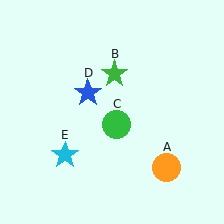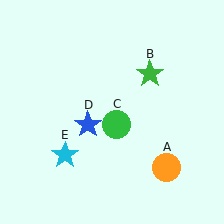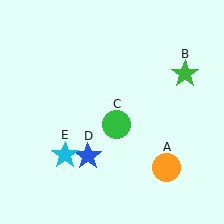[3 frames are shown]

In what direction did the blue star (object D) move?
The blue star (object D) moved down.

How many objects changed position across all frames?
2 objects changed position: green star (object B), blue star (object D).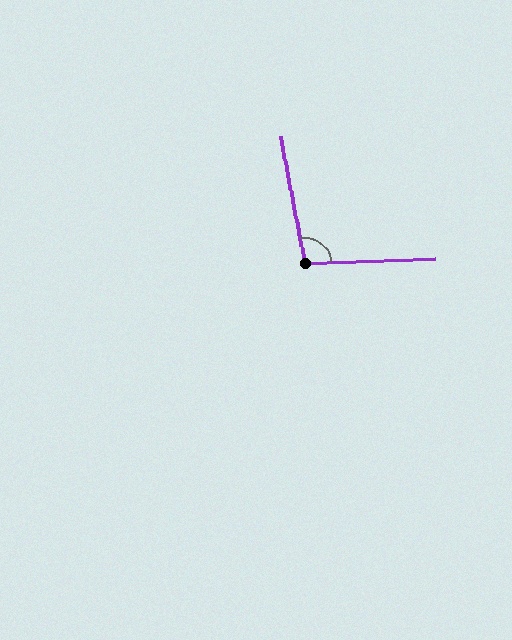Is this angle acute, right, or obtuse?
It is obtuse.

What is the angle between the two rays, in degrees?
Approximately 99 degrees.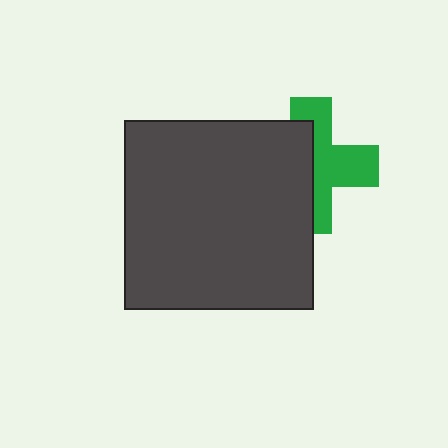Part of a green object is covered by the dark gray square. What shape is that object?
It is a cross.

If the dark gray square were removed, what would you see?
You would see the complete green cross.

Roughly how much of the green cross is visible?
About half of it is visible (roughly 51%).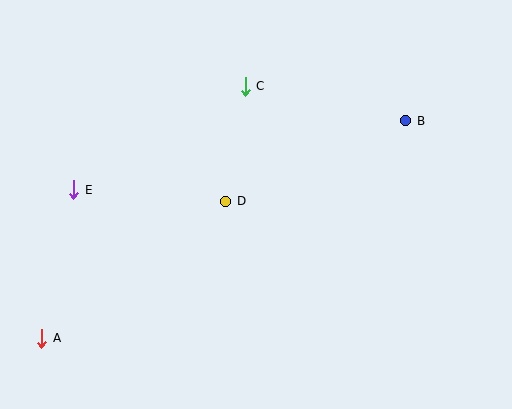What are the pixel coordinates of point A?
Point A is at (42, 338).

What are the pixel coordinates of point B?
Point B is at (406, 121).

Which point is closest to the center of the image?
Point D at (226, 201) is closest to the center.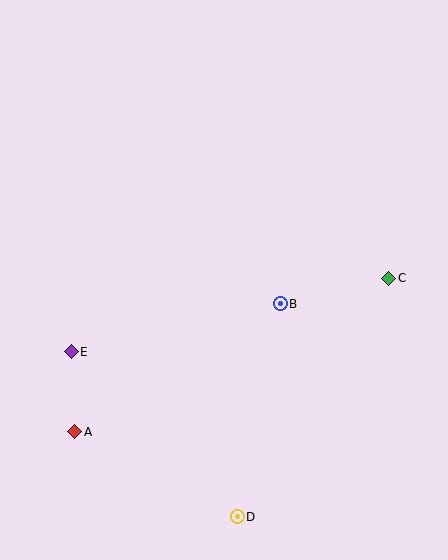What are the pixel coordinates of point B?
Point B is at (280, 304).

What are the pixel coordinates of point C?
Point C is at (389, 278).